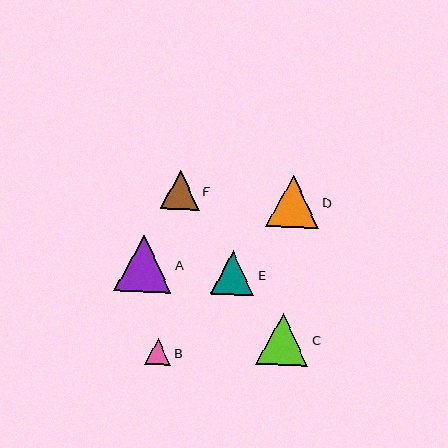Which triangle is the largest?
Triangle A is the largest with a size of approximately 57 pixels.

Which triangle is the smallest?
Triangle B is the smallest with a size of approximately 26 pixels.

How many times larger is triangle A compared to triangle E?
Triangle A is approximately 1.3 times the size of triangle E.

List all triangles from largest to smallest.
From largest to smallest: A, D, C, E, F, B.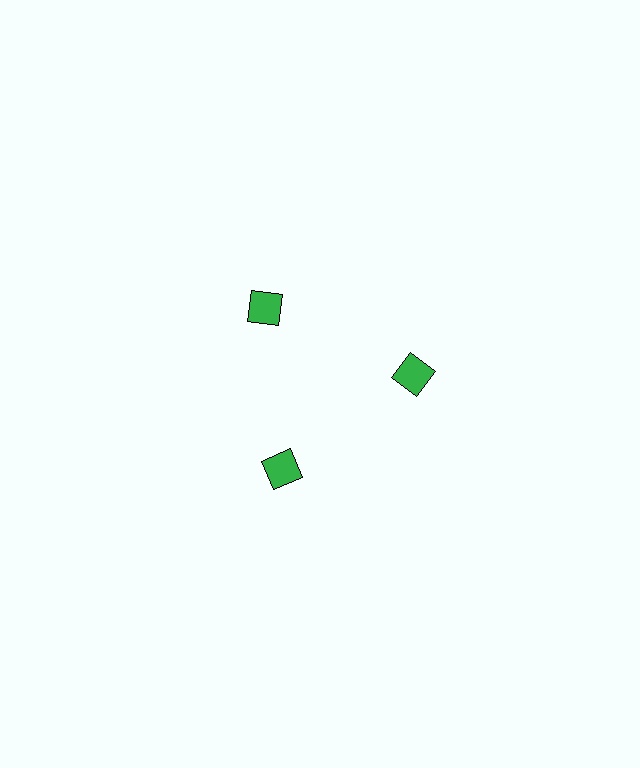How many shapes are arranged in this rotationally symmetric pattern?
There are 3 shapes, arranged in 3 groups of 1.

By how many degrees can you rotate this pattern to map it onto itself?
The pattern maps onto itself every 120 degrees of rotation.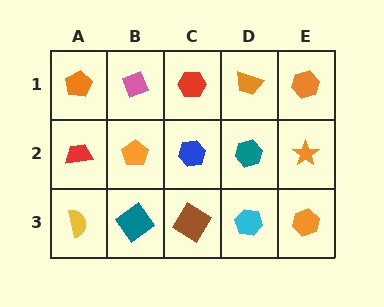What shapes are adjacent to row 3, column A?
A red trapezoid (row 2, column A), a teal diamond (row 3, column B).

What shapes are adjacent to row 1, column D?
A teal hexagon (row 2, column D), a red hexagon (row 1, column C), an orange hexagon (row 1, column E).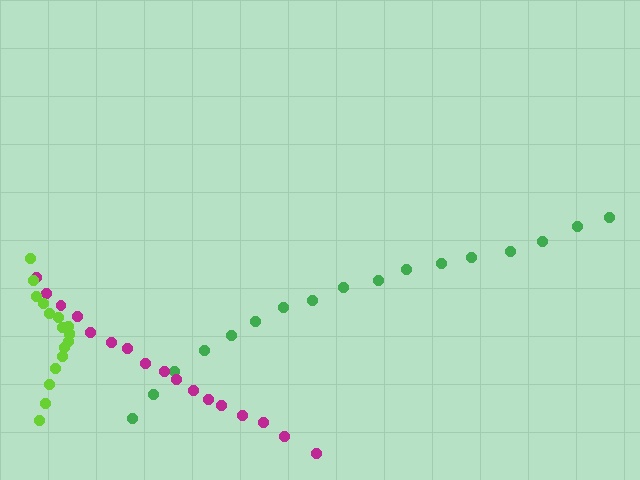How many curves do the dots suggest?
There are 3 distinct paths.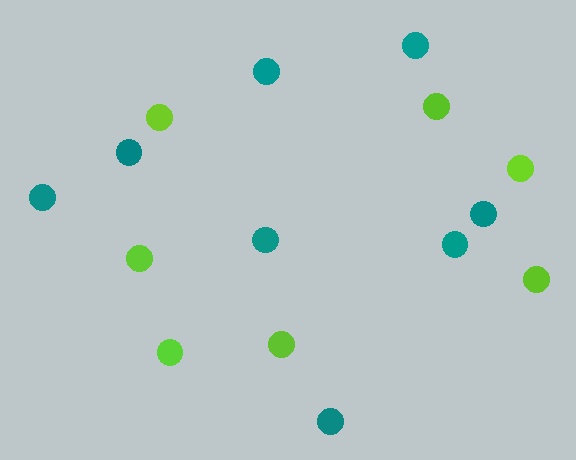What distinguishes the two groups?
There are 2 groups: one group of teal circles (8) and one group of lime circles (7).